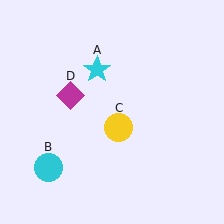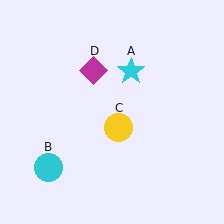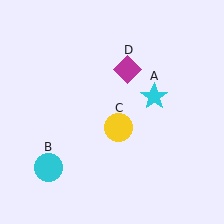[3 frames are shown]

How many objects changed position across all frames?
2 objects changed position: cyan star (object A), magenta diamond (object D).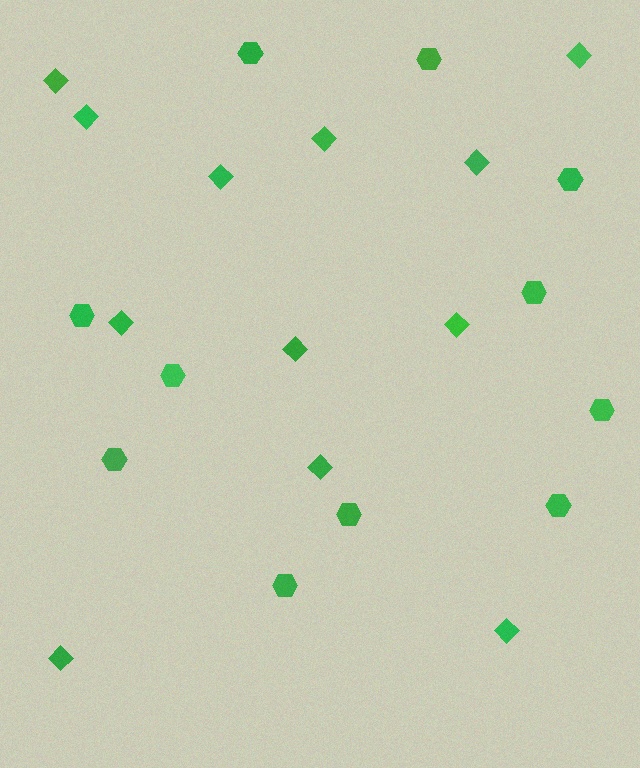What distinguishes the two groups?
There are 2 groups: one group of diamonds (12) and one group of hexagons (11).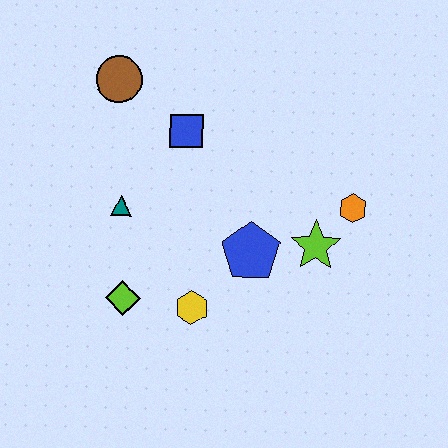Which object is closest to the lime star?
The orange hexagon is closest to the lime star.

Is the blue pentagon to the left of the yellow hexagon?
No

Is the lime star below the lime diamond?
No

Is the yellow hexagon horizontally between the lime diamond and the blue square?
No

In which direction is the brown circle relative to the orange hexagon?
The brown circle is to the left of the orange hexagon.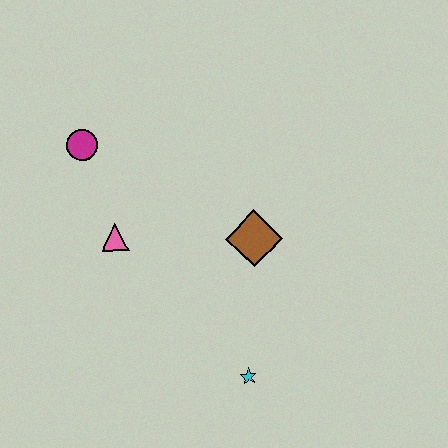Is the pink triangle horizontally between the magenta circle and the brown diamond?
Yes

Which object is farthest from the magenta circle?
The cyan star is farthest from the magenta circle.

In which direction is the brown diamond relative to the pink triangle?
The brown diamond is to the right of the pink triangle.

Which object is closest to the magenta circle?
The pink triangle is closest to the magenta circle.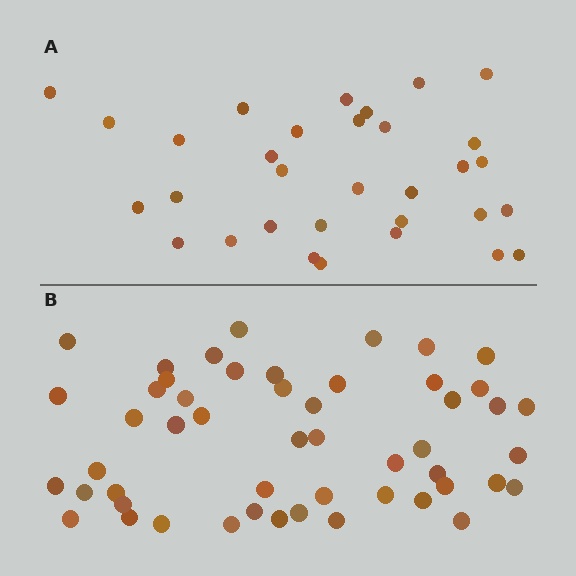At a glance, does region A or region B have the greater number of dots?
Region B (the bottom region) has more dots.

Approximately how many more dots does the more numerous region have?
Region B has approximately 20 more dots than region A.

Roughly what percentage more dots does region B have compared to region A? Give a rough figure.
About 60% more.